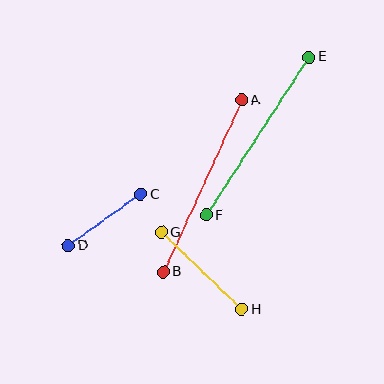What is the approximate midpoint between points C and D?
The midpoint is at approximately (105, 220) pixels.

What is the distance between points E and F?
The distance is approximately 188 pixels.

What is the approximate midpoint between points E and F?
The midpoint is at approximately (258, 136) pixels.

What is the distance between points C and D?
The distance is approximately 89 pixels.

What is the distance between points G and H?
The distance is approximately 111 pixels.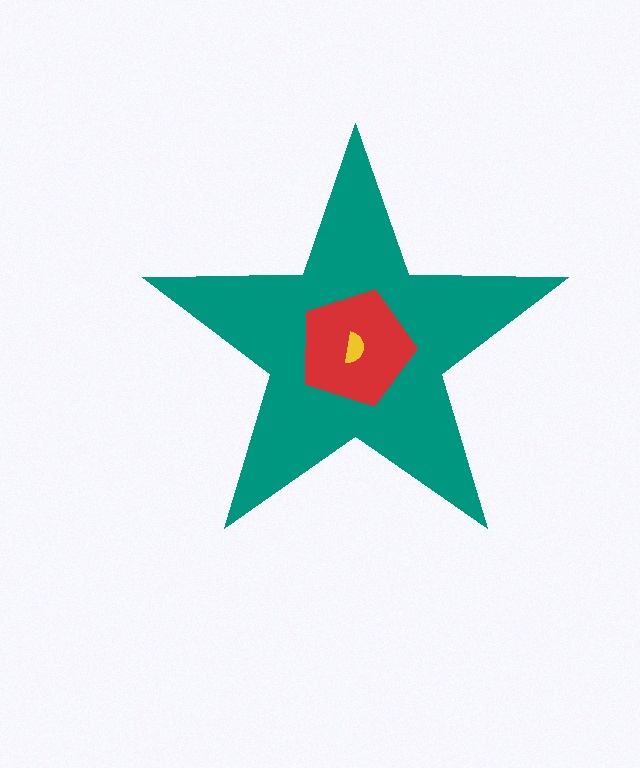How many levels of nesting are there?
3.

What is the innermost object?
The yellow semicircle.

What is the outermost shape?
The teal star.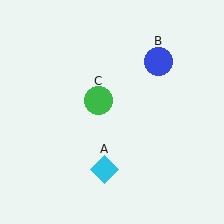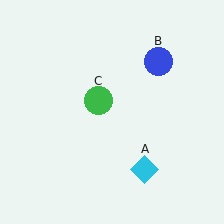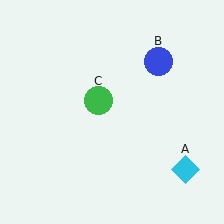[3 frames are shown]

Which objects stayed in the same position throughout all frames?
Blue circle (object B) and green circle (object C) remained stationary.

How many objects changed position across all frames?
1 object changed position: cyan diamond (object A).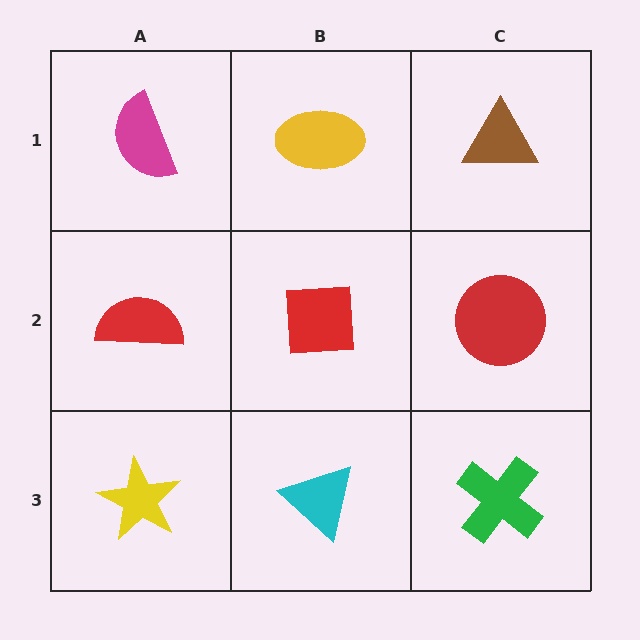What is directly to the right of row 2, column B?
A red circle.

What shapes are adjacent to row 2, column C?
A brown triangle (row 1, column C), a green cross (row 3, column C), a red square (row 2, column B).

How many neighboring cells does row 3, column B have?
3.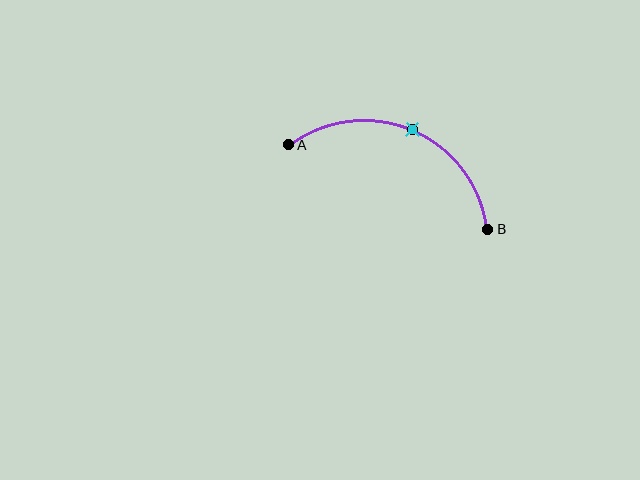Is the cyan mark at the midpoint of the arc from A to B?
Yes. The cyan mark lies on the arc at equal arc-length from both A and B — it is the arc midpoint.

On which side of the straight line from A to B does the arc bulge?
The arc bulges above the straight line connecting A and B.